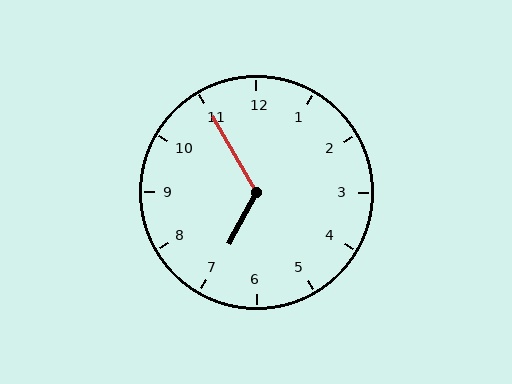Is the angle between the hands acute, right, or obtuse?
It is obtuse.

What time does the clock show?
6:55.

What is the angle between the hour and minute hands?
Approximately 122 degrees.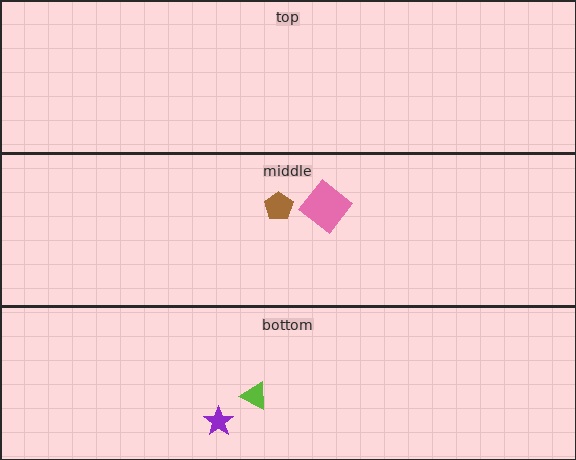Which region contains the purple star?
The bottom region.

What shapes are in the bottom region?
The purple star, the lime triangle.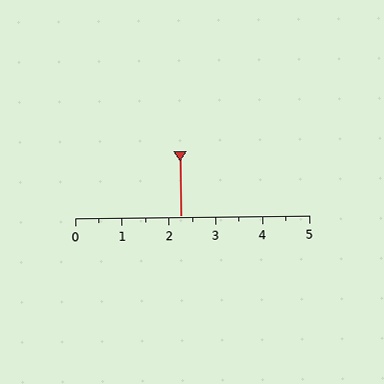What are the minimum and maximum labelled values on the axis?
The axis runs from 0 to 5.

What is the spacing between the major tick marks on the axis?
The major ticks are spaced 1 apart.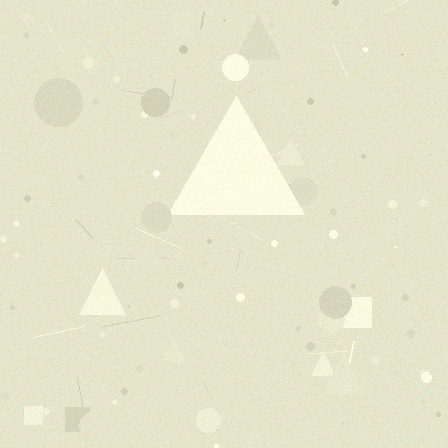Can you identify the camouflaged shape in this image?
The camouflaged shape is a triangle.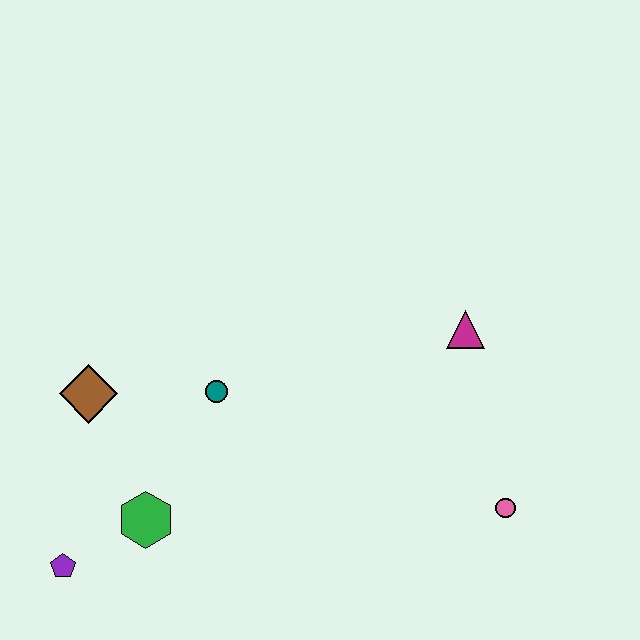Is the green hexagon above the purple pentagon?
Yes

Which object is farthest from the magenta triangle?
The purple pentagon is farthest from the magenta triangle.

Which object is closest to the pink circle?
The magenta triangle is closest to the pink circle.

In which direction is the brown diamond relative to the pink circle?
The brown diamond is to the left of the pink circle.